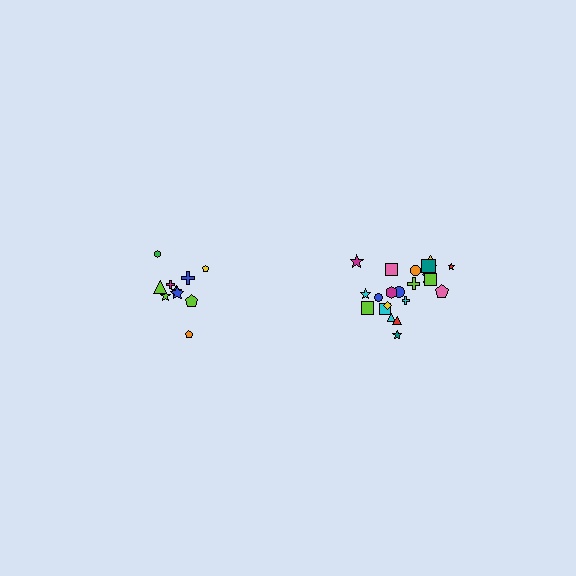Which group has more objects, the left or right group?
The right group.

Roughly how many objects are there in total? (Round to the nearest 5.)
Roughly 30 objects in total.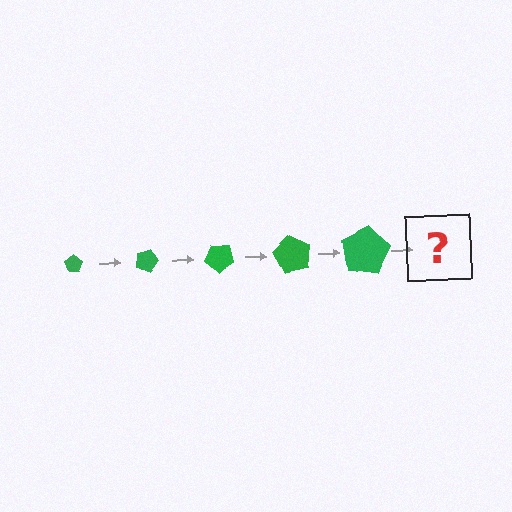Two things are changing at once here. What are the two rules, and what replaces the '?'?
The two rules are that the pentagon grows larger each step and it rotates 20 degrees each step. The '?' should be a pentagon, larger than the previous one and rotated 100 degrees from the start.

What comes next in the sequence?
The next element should be a pentagon, larger than the previous one and rotated 100 degrees from the start.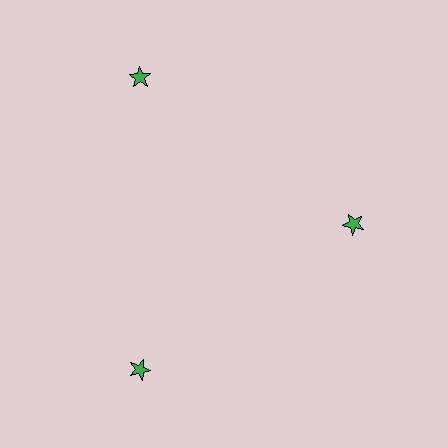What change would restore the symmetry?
The symmetry would be restored by moving it outward, back onto the ring so that all 3 stars sit at equal angles and equal distance from the center.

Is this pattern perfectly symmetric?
No. The 3 green stars are arranged in a ring, but one element near the 3 o'clock position is pulled inward toward the center, breaking the 3-fold rotational symmetry.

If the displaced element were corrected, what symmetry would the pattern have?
It would have 3-fold rotational symmetry — the pattern would map onto itself every 120 degrees.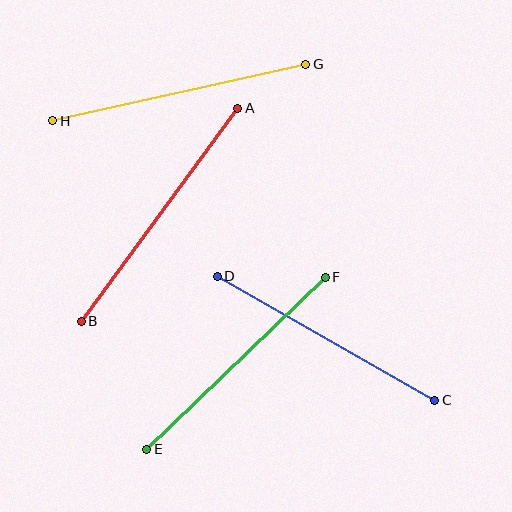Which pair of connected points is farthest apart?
Points A and B are farthest apart.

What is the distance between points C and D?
The distance is approximately 250 pixels.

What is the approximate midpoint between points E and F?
The midpoint is at approximately (236, 363) pixels.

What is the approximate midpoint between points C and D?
The midpoint is at approximately (326, 338) pixels.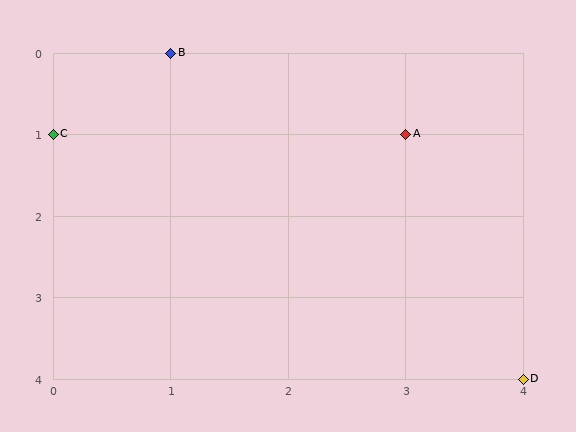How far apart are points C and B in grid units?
Points C and B are 1 column and 1 row apart (about 1.4 grid units diagonally).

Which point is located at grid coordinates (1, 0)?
Point B is at (1, 0).